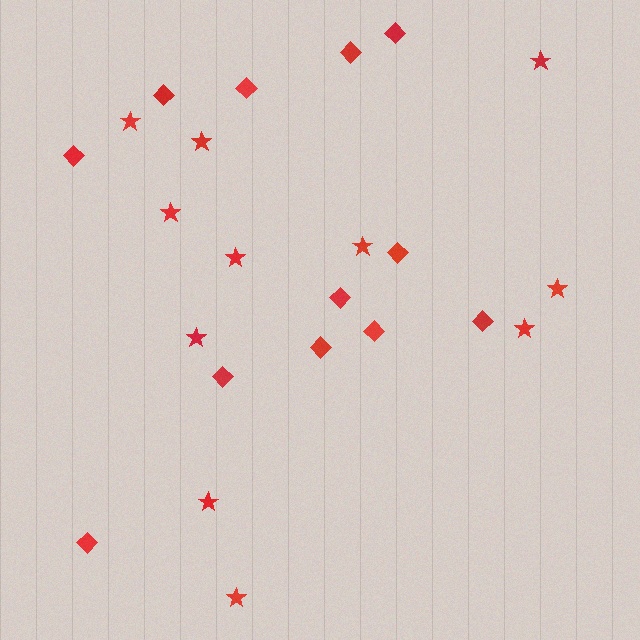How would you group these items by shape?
There are 2 groups: one group of diamonds (12) and one group of stars (11).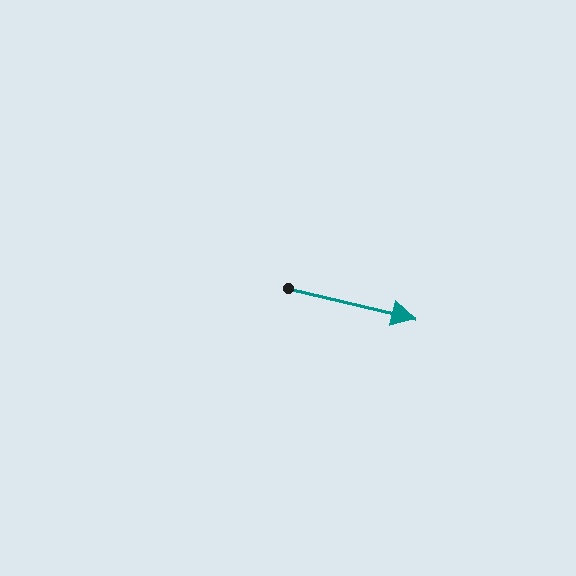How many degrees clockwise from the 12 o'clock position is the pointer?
Approximately 103 degrees.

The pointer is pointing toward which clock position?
Roughly 3 o'clock.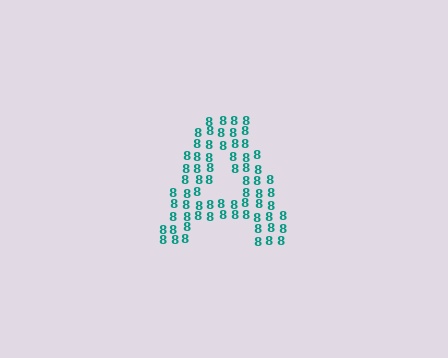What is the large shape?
The large shape is the letter A.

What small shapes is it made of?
It is made of small digit 8's.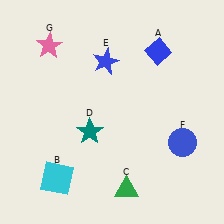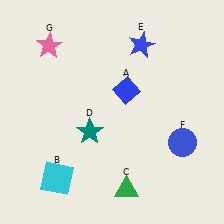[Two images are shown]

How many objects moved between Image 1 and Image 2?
2 objects moved between the two images.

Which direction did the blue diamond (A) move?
The blue diamond (A) moved down.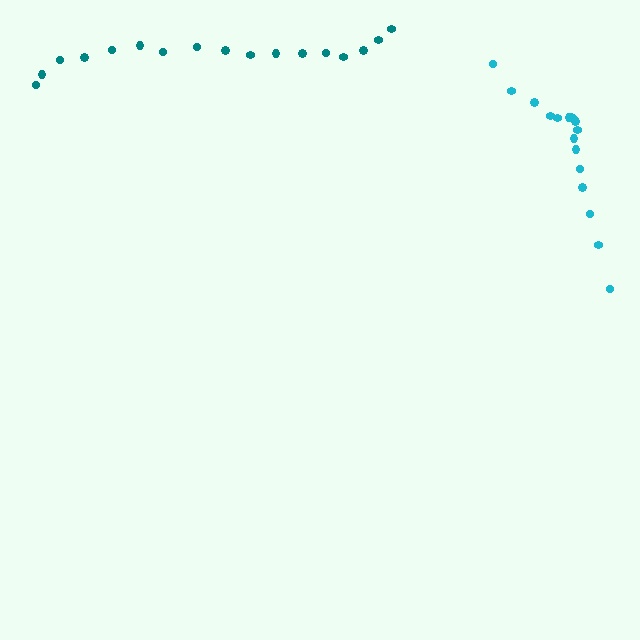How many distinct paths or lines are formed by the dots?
There are 2 distinct paths.